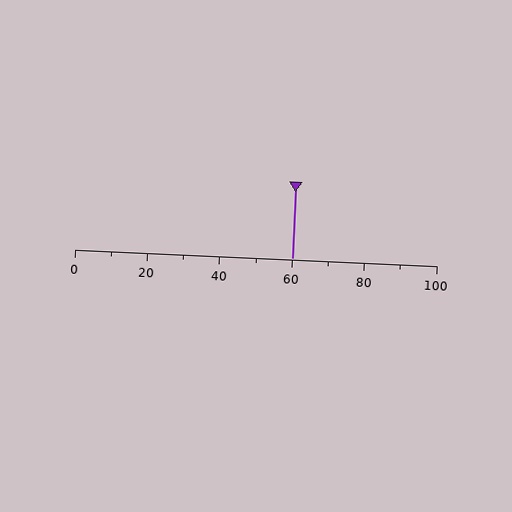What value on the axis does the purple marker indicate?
The marker indicates approximately 60.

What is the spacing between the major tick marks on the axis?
The major ticks are spaced 20 apart.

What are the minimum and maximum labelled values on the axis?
The axis runs from 0 to 100.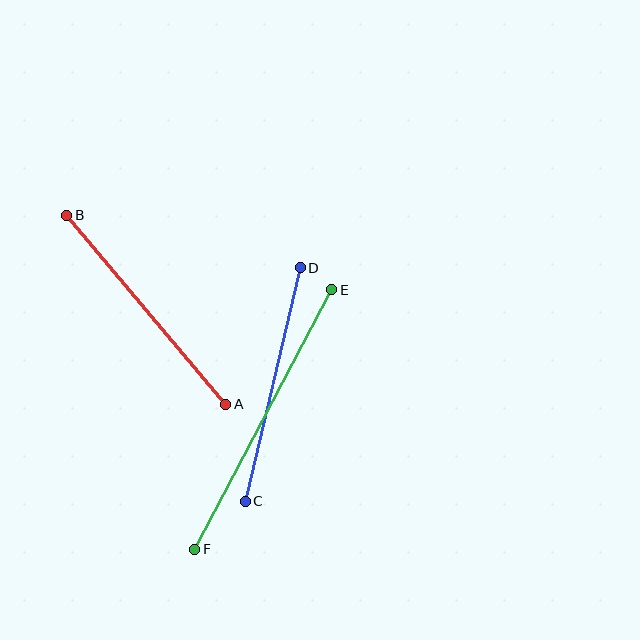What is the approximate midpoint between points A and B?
The midpoint is at approximately (146, 310) pixels.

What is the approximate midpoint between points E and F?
The midpoint is at approximately (263, 420) pixels.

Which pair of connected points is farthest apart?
Points E and F are farthest apart.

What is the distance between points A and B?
The distance is approximately 247 pixels.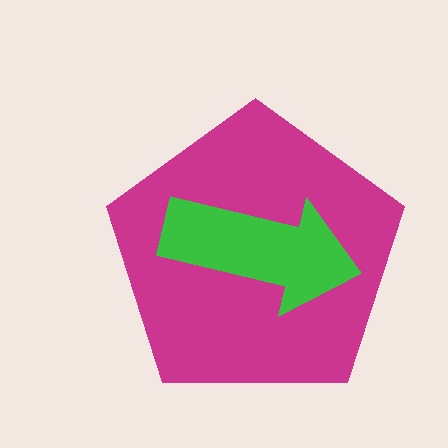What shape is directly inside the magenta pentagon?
The green arrow.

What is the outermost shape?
The magenta pentagon.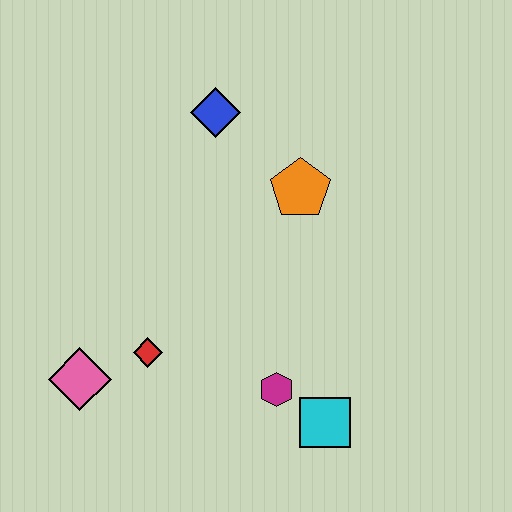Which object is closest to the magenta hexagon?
The cyan square is closest to the magenta hexagon.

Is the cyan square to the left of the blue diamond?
No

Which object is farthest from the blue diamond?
The cyan square is farthest from the blue diamond.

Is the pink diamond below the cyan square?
No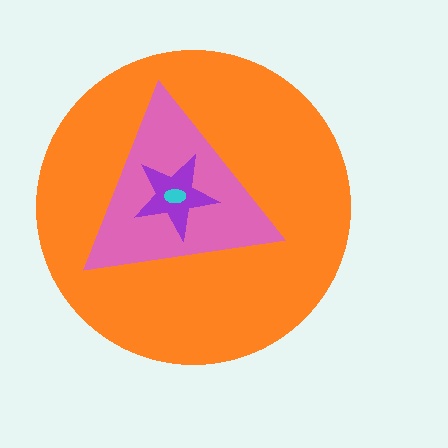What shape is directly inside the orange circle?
The pink triangle.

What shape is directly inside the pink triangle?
The purple star.